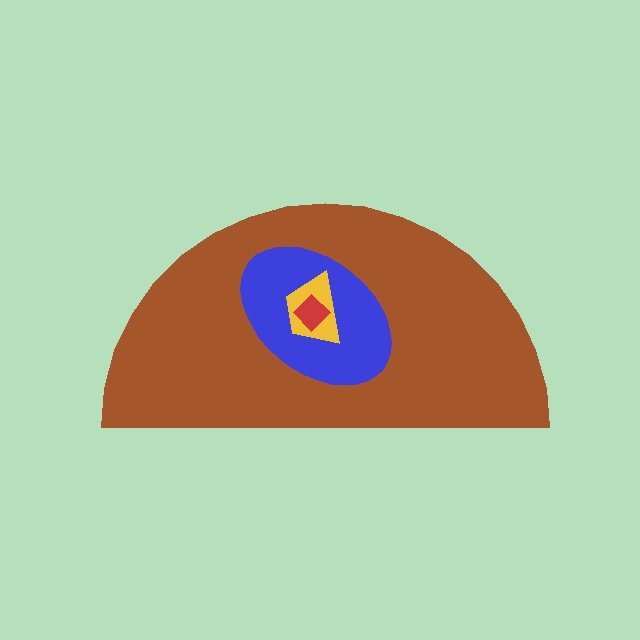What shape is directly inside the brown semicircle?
The blue ellipse.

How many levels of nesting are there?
4.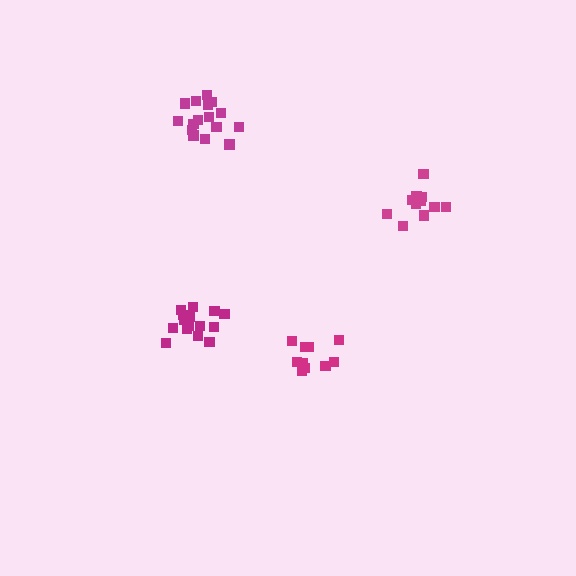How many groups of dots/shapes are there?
There are 4 groups.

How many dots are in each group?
Group 1: 16 dots, Group 2: 10 dots, Group 3: 16 dots, Group 4: 12 dots (54 total).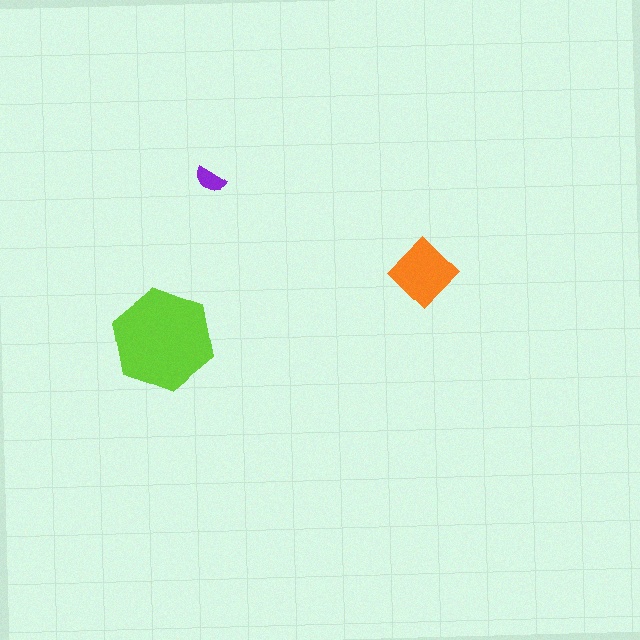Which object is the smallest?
The purple semicircle.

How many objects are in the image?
There are 3 objects in the image.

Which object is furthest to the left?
The lime hexagon is leftmost.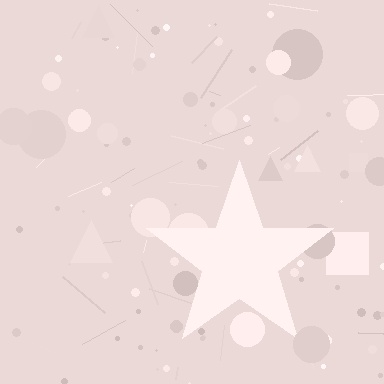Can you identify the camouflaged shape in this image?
The camouflaged shape is a star.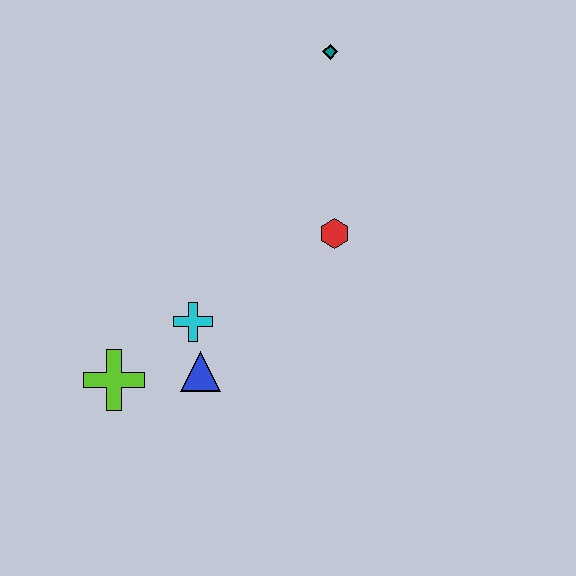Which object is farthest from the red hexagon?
The lime cross is farthest from the red hexagon.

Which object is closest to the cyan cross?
The blue triangle is closest to the cyan cross.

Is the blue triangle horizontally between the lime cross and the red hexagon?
Yes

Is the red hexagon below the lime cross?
No